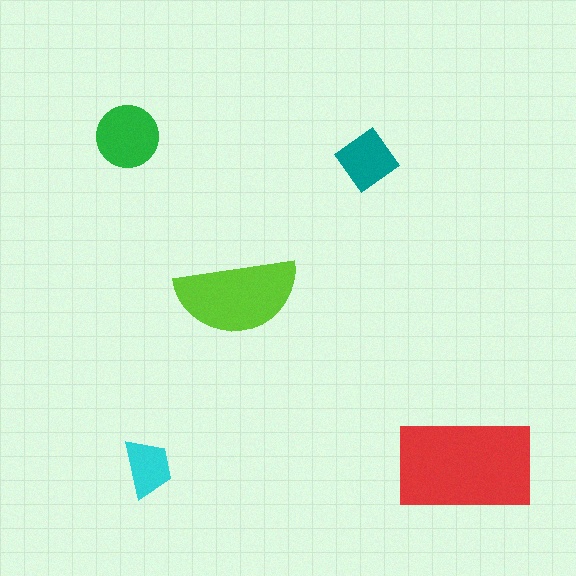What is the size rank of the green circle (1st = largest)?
3rd.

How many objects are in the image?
There are 5 objects in the image.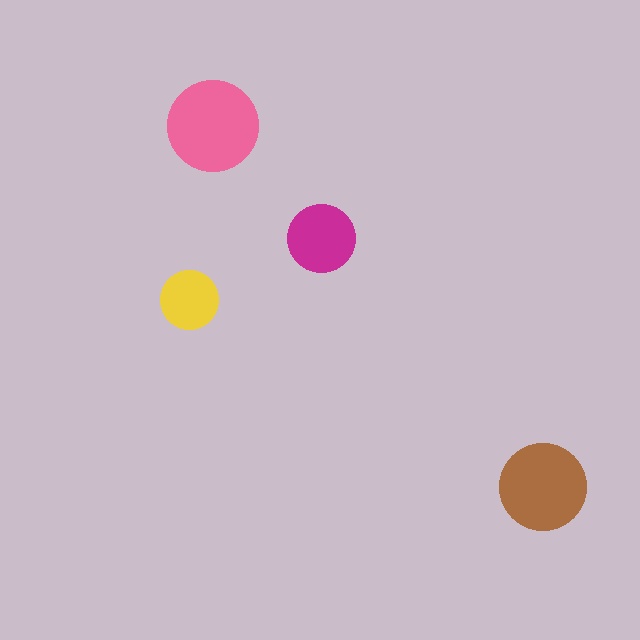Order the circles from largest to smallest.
the pink one, the brown one, the magenta one, the yellow one.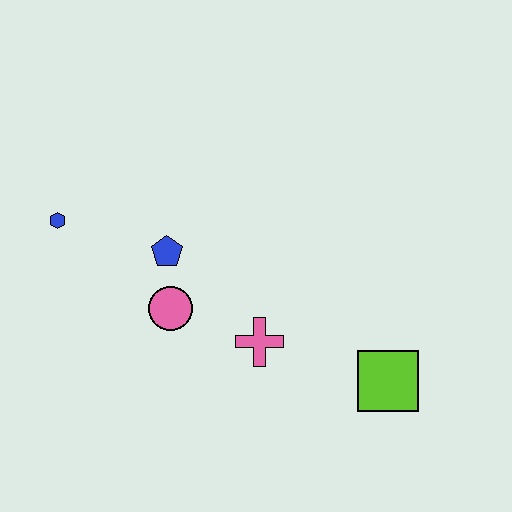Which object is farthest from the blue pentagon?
The lime square is farthest from the blue pentagon.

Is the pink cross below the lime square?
No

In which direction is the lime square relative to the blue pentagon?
The lime square is to the right of the blue pentagon.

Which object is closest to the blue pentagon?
The pink circle is closest to the blue pentagon.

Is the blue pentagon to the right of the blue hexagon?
Yes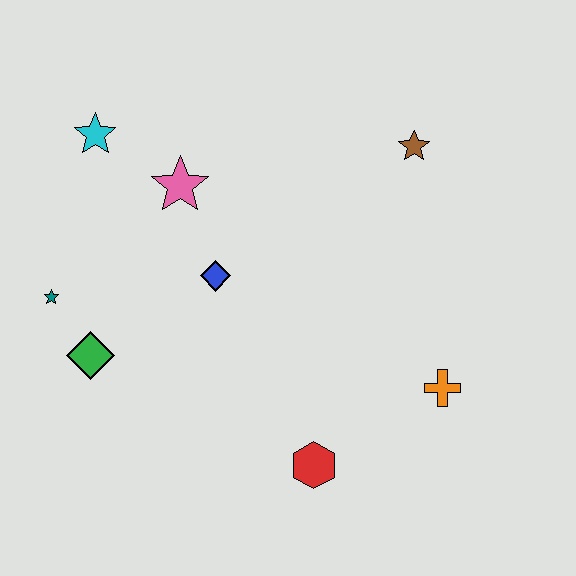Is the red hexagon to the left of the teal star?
No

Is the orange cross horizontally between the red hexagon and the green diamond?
No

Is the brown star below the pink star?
No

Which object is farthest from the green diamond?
The brown star is farthest from the green diamond.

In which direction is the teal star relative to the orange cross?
The teal star is to the left of the orange cross.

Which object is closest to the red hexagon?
The orange cross is closest to the red hexagon.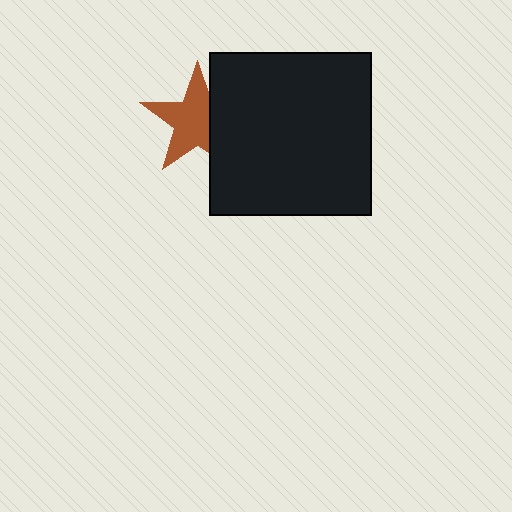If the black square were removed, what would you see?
You would see the complete brown star.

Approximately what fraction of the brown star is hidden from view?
Roughly 30% of the brown star is hidden behind the black square.